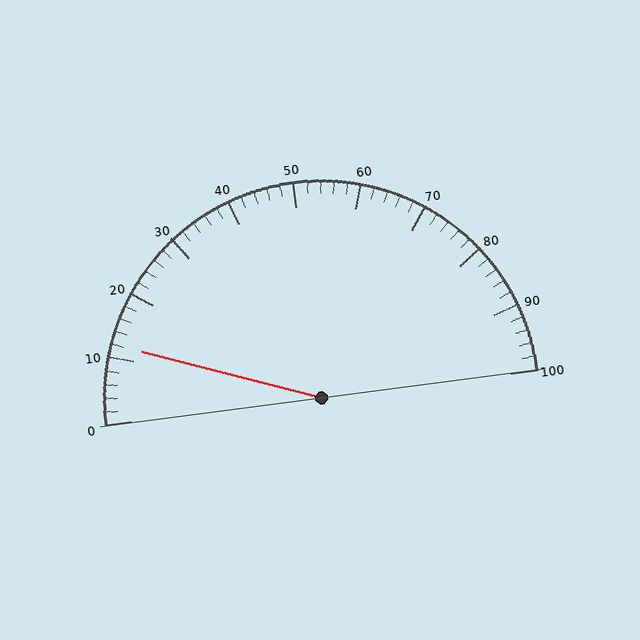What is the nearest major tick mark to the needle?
The nearest major tick mark is 10.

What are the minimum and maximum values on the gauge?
The gauge ranges from 0 to 100.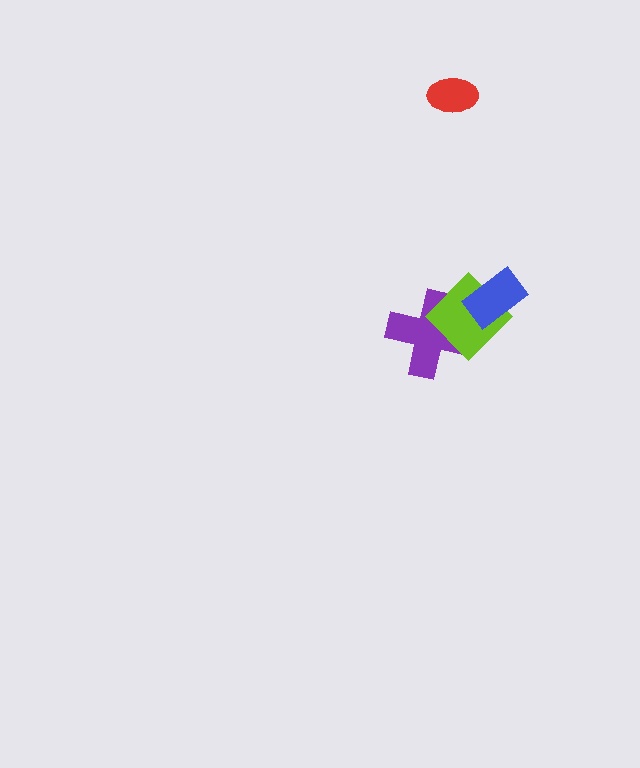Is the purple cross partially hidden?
Yes, it is partially covered by another shape.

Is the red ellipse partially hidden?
No, no other shape covers it.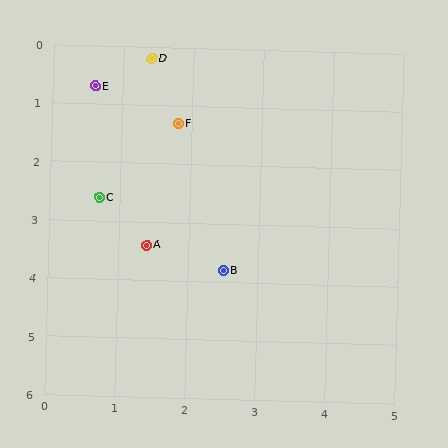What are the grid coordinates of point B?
Point B is at approximately (2.5, 3.8).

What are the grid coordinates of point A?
Point A is at approximately (1.4, 3.4).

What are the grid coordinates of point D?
Point D is at approximately (1.4, 0.2).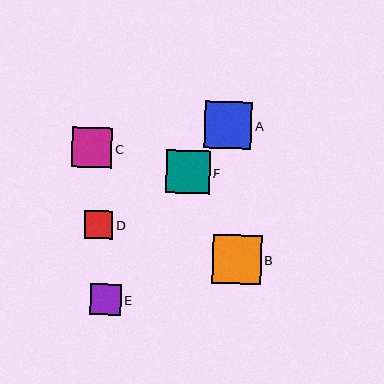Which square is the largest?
Square B is the largest with a size of approximately 49 pixels.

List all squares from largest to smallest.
From largest to smallest: B, A, F, C, E, D.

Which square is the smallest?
Square D is the smallest with a size of approximately 29 pixels.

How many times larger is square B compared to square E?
Square B is approximately 1.6 times the size of square E.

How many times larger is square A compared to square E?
Square A is approximately 1.5 times the size of square E.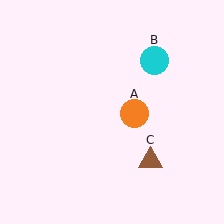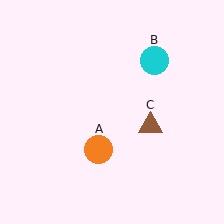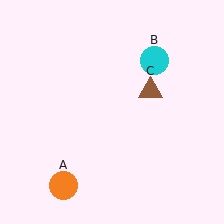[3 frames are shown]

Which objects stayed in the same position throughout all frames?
Cyan circle (object B) remained stationary.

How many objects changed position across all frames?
2 objects changed position: orange circle (object A), brown triangle (object C).